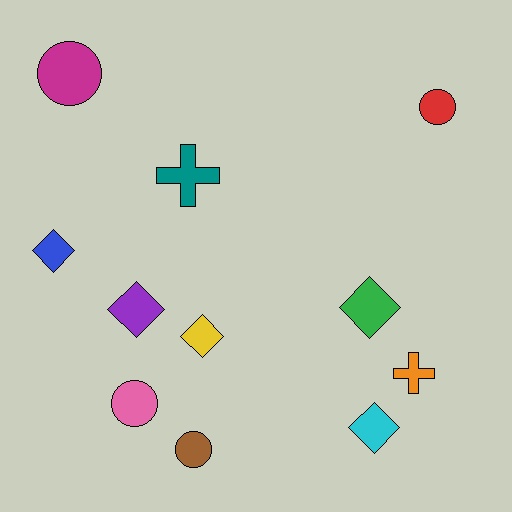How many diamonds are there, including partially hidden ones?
There are 5 diamonds.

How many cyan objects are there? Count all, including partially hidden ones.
There is 1 cyan object.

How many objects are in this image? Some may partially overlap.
There are 11 objects.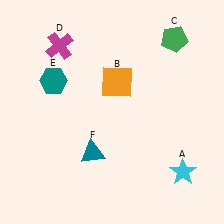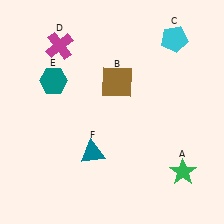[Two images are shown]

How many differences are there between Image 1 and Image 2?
There are 3 differences between the two images.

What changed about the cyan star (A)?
In Image 1, A is cyan. In Image 2, it changed to green.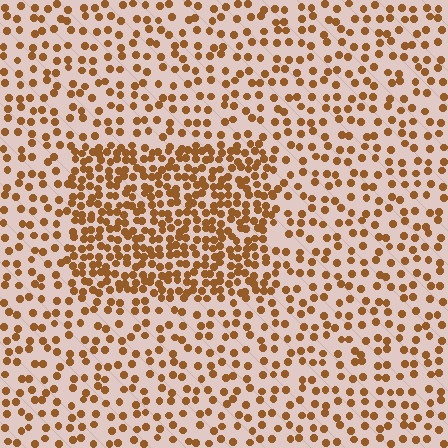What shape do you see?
I see a rectangle.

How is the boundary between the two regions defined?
The boundary is defined by a change in element density (approximately 2.2x ratio). All elements are the same color, size, and shape.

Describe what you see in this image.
The image contains small brown elements arranged at two different densities. A rectangle-shaped region is visible where the elements are more densely packed than the surrounding area.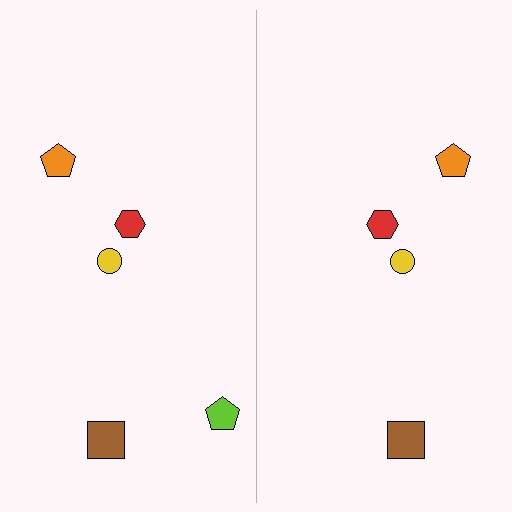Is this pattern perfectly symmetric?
No, the pattern is not perfectly symmetric. A lime pentagon is missing from the right side.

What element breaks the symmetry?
A lime pentagon is missing from the right side.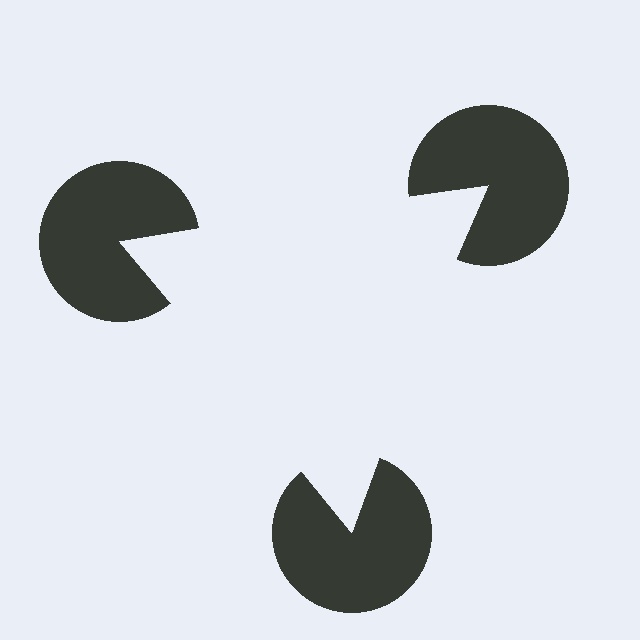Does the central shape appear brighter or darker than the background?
It typically appears slightly brighter than the background, even though no actual brightness change is drawn.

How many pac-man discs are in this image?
There are 3 — one at each vertex of the illusory triangle.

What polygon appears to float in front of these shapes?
An illusory triangle — its edges are inferred from the aligned wedge cuts in the pac-man discs, not physically drawn.